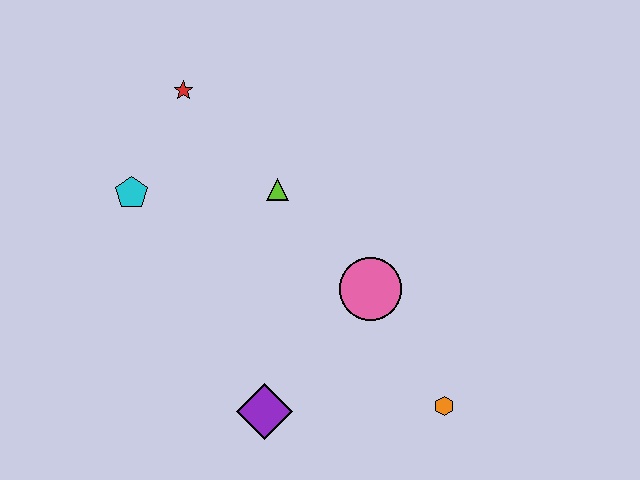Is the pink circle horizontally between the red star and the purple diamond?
No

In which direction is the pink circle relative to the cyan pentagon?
The pink circle is to the right of the cyan pentagon.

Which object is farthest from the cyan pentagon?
The orange hexagon is farthest from the cyan pentagon.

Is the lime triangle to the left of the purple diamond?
No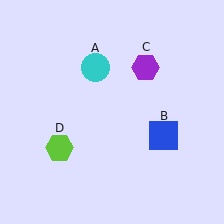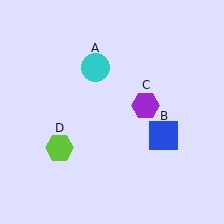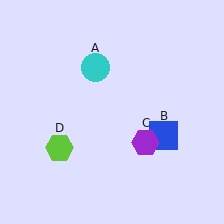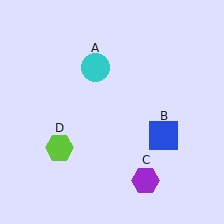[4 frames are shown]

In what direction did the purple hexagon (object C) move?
The purple hexagon (object C) moved down.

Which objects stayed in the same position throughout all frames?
Cyan circle (object A) and blue square (object B) and lime hexagon (object D) remained stationary.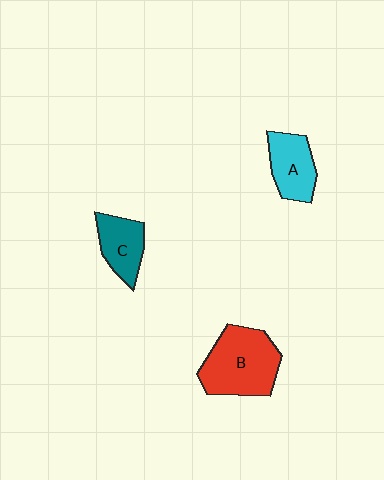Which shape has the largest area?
Shape B (red).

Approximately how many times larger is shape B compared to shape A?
Approximately 1.7 times.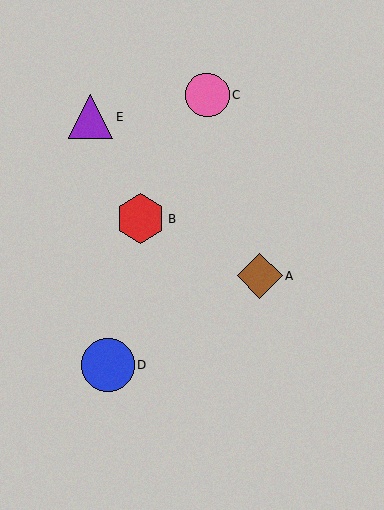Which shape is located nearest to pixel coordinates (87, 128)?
The purple triangle (labeled E) at (90, 117) is nearest to that location.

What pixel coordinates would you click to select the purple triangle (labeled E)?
Click at (90, 117) to select the purple triangle E.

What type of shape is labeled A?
Shape A is a brown diamond.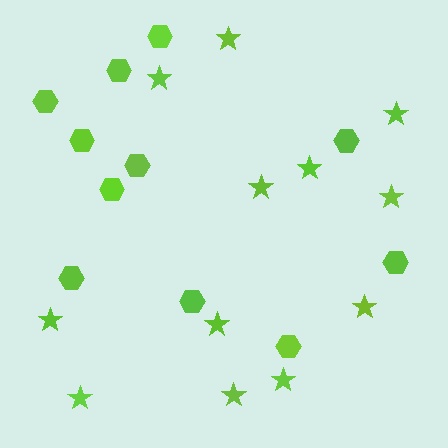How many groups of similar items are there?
There are 2 groups: one group of hexagons (11) and one group of stars (12).